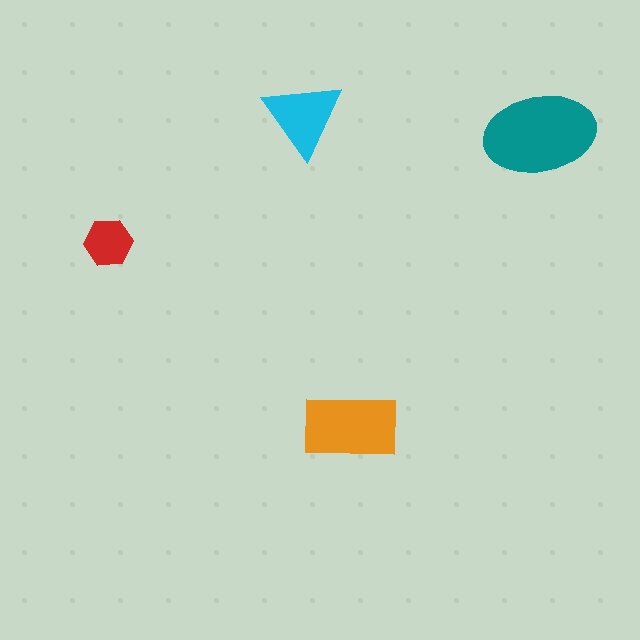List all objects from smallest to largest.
The red hexagon, the cyan triangle, the orange rectangle, the teal ellipse.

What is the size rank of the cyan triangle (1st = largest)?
3rd.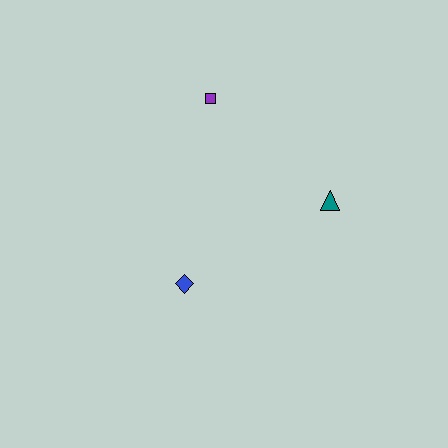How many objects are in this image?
There are 3 objects.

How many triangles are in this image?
There is 1 triangle.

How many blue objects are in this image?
There is 1 blue object.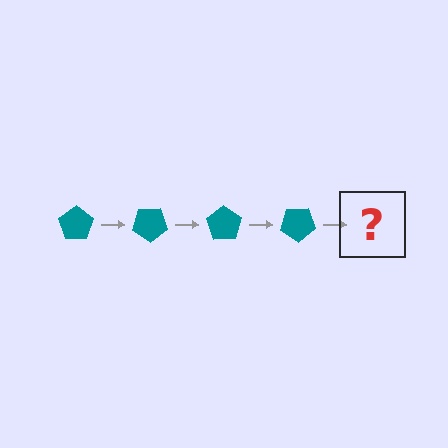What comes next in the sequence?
The next element should be a teal pentagon rotated 140 degrees.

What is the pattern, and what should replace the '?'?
The pattern is that the pentagon rotates 35 degrees each step. The '?' should be a teal pentagon rotated 140 degrees.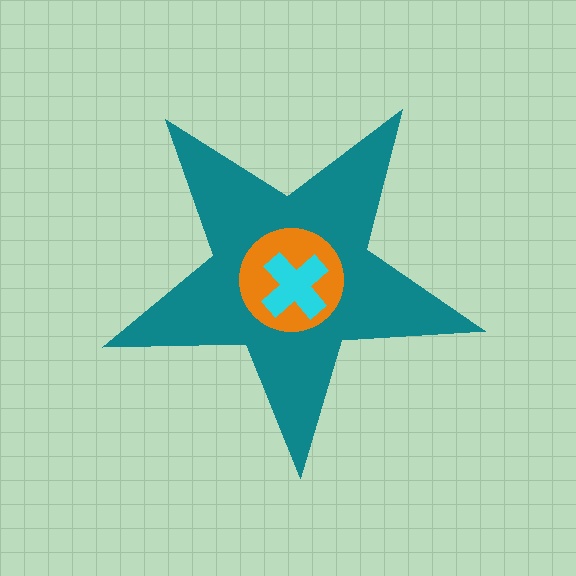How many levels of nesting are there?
3.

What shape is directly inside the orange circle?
The cyan cross.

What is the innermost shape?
The cyan cross.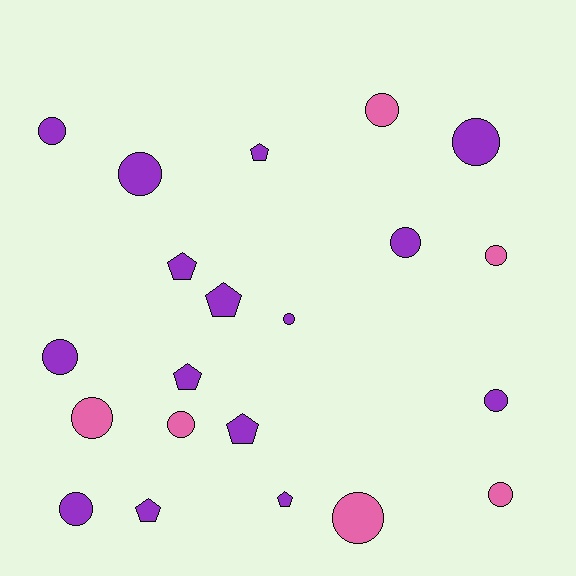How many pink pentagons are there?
There are no pink pentagons.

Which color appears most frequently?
Purple, with 15 objects.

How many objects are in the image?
There are 21 objects.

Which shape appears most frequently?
Circle, with 14 objects.